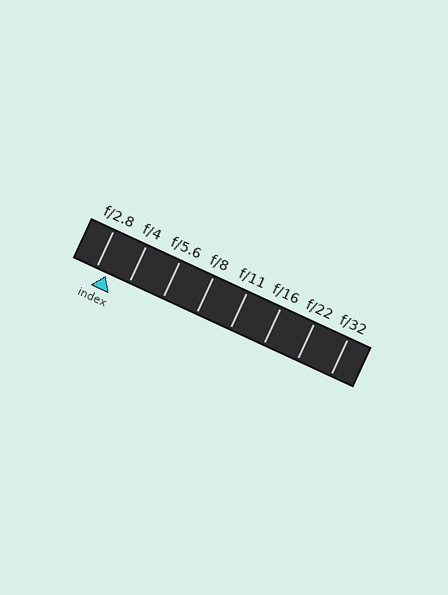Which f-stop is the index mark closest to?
The index mark is closest to f/2.8.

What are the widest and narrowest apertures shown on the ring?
The widest aperture shown is f/2.8 and the narrowest is f/32.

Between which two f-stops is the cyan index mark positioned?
The index mark is between f/2.8 and f/4.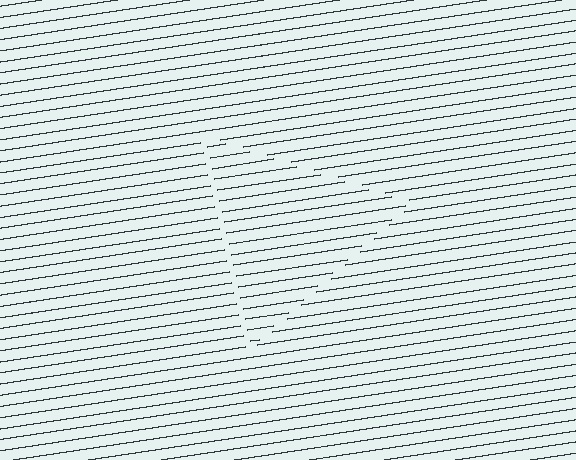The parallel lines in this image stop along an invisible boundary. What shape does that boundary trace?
An illusory triangle. The interior of the shape contains the same grating, shifted by half a period — the contour is defined by the phase discontinuity where line-ends from the inner and outer gratings abut.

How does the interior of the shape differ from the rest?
The interior of the shape contains the same grating, shifted by half a period — the contour is defined by the phase discontinuity where line-ends from the inner and outer gratings abut.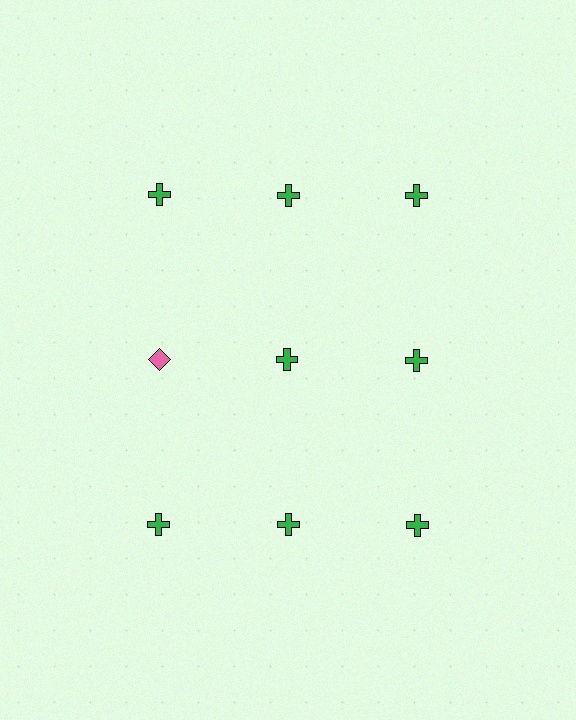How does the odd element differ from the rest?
It differs in both color (pink instead of green) and shape (diamond instead of cross).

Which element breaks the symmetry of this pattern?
The pink diamond in the second row, leftmost column breaks the symmetry. All other shapes are green crosses.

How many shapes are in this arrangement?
There are 9 shapes arranged in a grid pattern.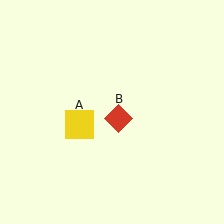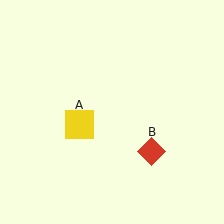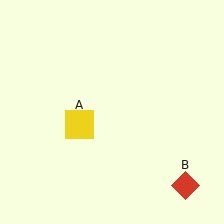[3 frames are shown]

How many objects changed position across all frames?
1 object changed position: red diamond (object B).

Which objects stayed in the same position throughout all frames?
Yellow square (object A) remained stationary.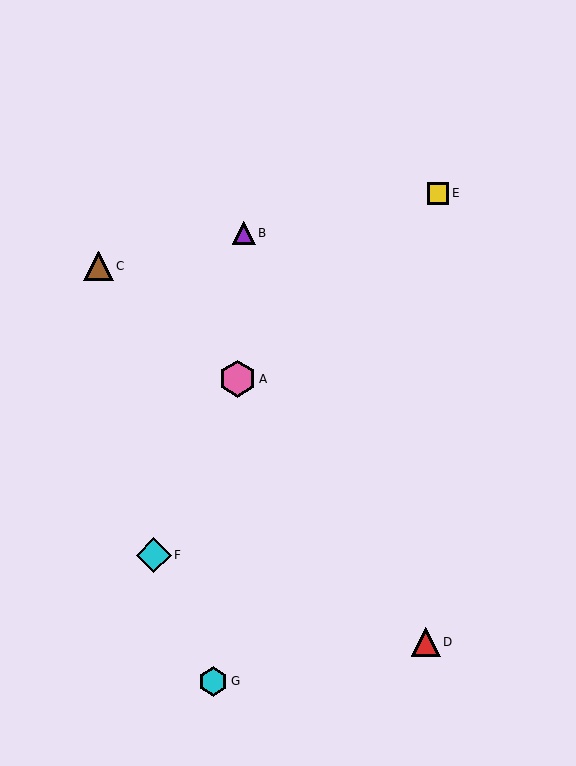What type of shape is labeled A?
Shape A is a pink hexagon.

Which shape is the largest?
The pink hexagon (labeled A) is the largest.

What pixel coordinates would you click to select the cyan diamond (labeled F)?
Click at (154, 555) to select the cyan diamond F.